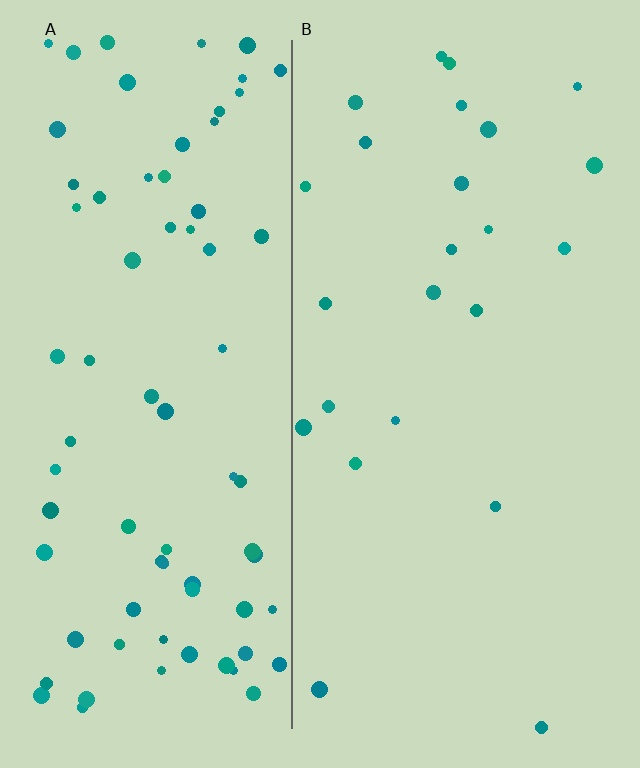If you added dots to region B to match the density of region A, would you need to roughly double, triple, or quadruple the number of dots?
Approximately triple.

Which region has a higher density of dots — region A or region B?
A (the left).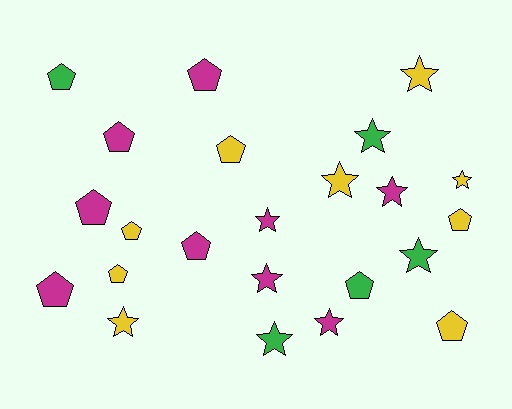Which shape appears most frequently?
Pentagon, with 12 objects.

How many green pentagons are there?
There are 2 green pentagons.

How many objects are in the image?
There are 23 objects.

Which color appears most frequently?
Yellow, with 9 objects.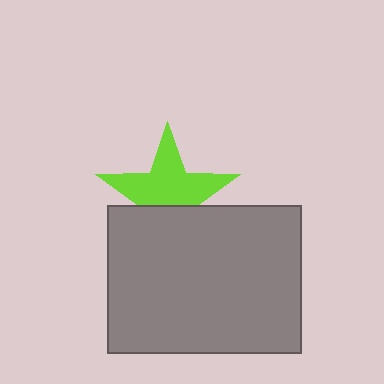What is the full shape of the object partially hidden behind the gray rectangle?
The partially hidden object is a lime star.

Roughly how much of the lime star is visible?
About half of it is visible (roughly 63%).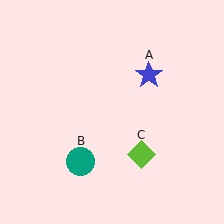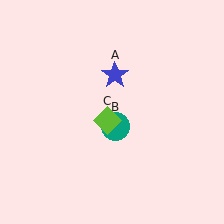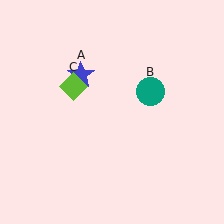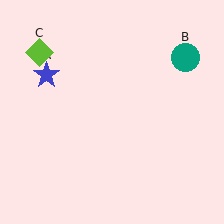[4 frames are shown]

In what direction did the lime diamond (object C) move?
The lime diamond (object C) moved up and to the left.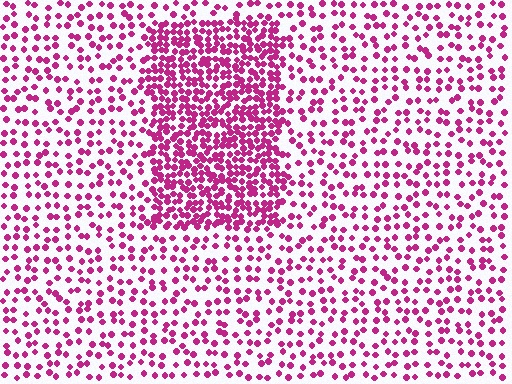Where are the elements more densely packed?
The elements are more densely packed inside the rectangle boundary.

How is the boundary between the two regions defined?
The boundary is defined by a change in element density (approximately 2.4x ratio). All elements are the same color, size, and shape.